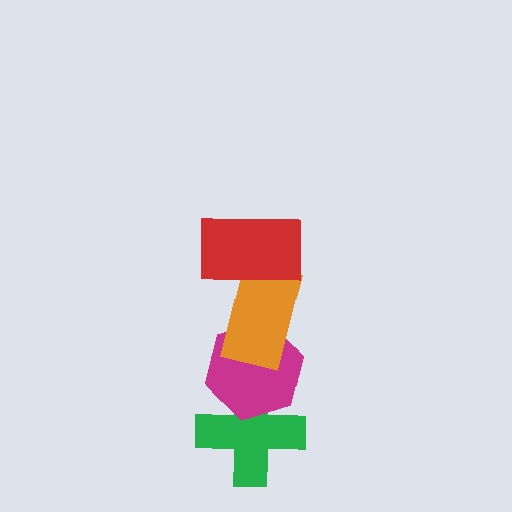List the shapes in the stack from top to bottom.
From top to bottom: the red rectangle, the orange rectangle, the magenta hexagon, the green cross.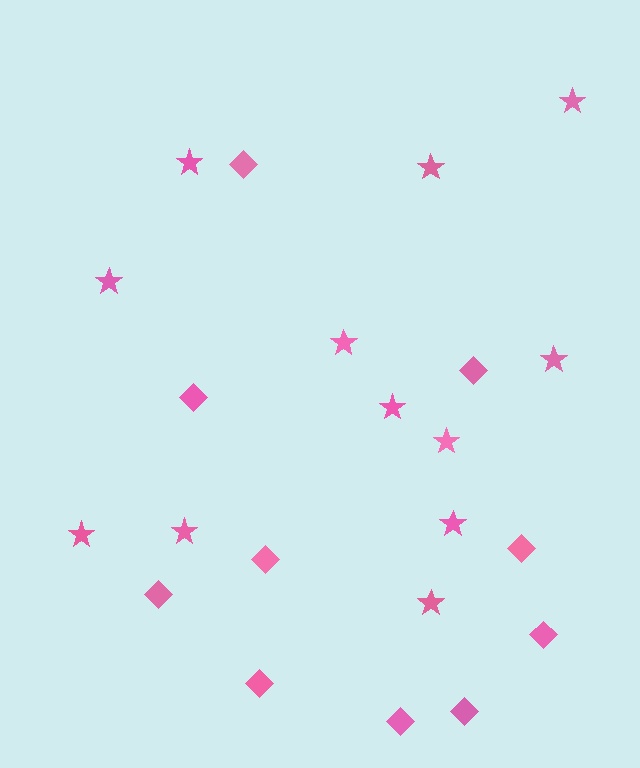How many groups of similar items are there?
There are 2 groups: one group of stars (12) and one group of diamonds (10).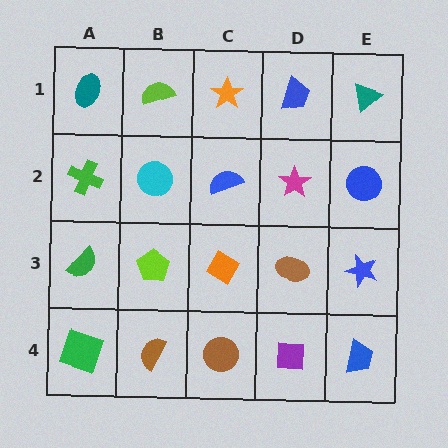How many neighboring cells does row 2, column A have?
3.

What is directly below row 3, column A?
A green square.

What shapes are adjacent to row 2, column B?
A lime semicircle (row 1, column B), a lime pentagon (row 3, column B), a green cross (row 2, column A), a blue semicircle (row 2, column C).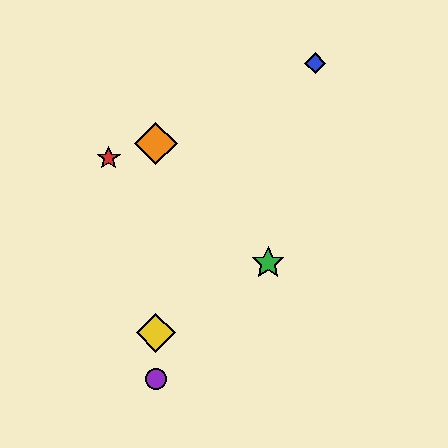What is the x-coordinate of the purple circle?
The purple circle is at x≈156.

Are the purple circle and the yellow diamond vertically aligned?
Yes, both are at x≈156.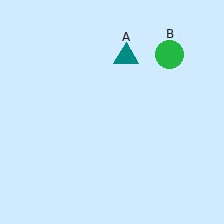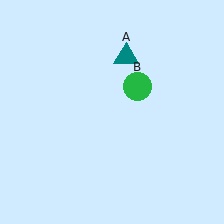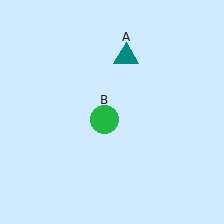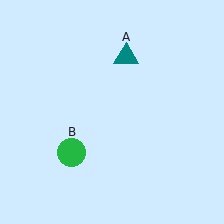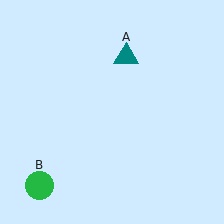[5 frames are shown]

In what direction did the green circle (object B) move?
The green circle (object B) moved down and to the left.